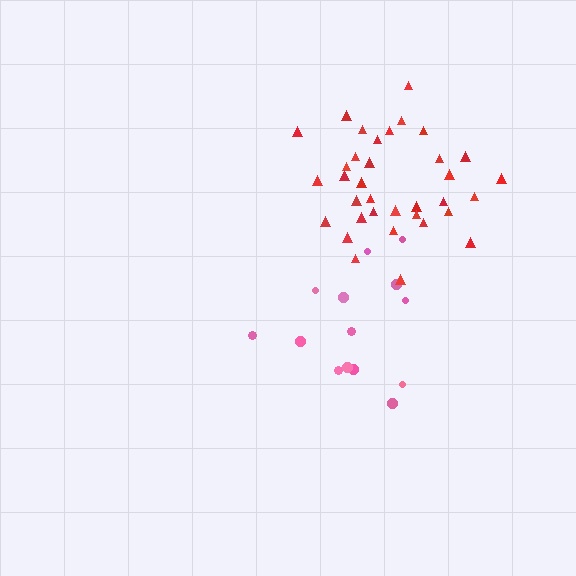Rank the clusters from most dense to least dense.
red, pink.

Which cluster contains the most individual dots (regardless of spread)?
Red (35).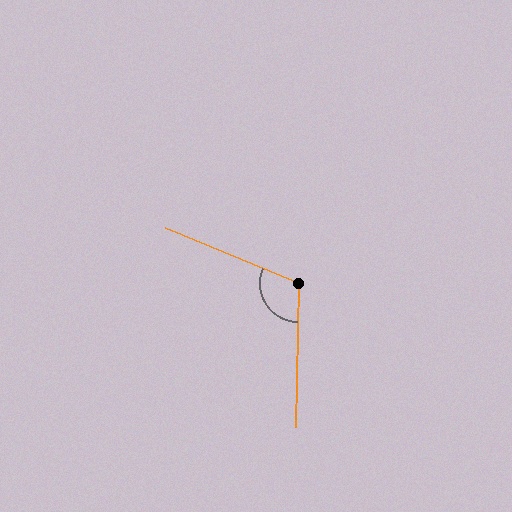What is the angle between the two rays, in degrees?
Approximately 111 degrees.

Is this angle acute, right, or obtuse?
It is obtuse.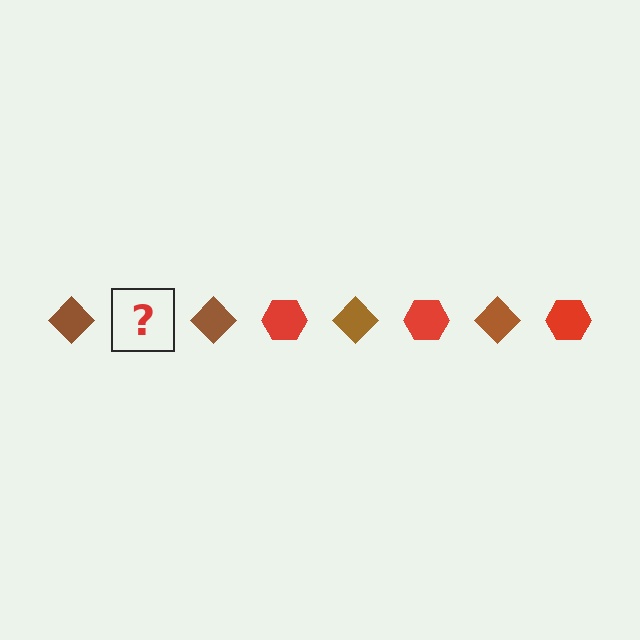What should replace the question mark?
The question mark should be replaced with a red hexagon.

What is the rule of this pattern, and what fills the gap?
The rule is that the pattern alternates between brown diamond and red hexagon. The gap should be filled with a red hexagon.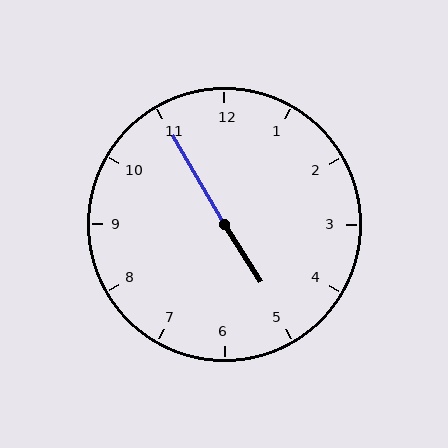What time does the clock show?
4:55.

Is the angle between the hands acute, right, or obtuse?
It is obtuse.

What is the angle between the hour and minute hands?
Approximately 178 degrees.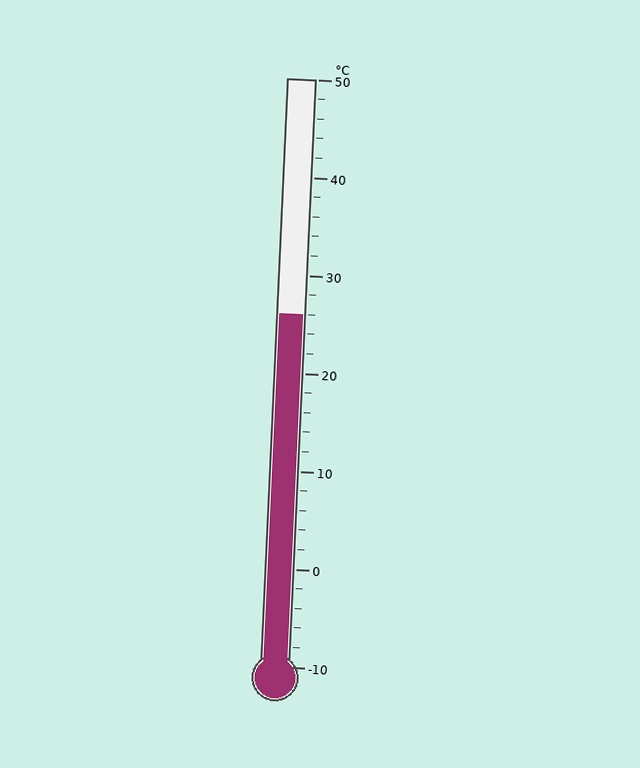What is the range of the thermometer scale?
The thermometer scale ranges from -10°C to 50°C.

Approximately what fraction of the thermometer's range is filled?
The thermometer is filled to approximately 60% of its range.